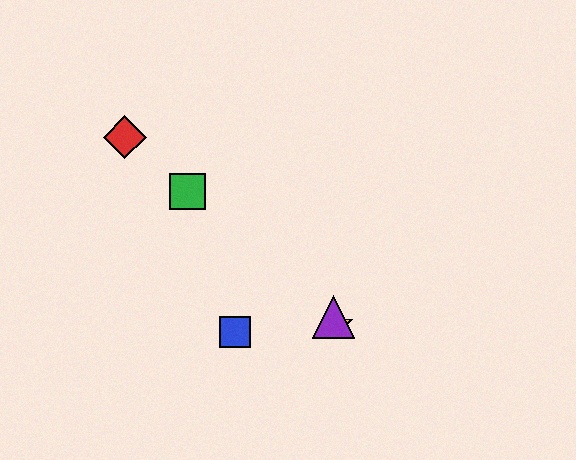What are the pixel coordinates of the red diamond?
The red diamond is at (125, 137).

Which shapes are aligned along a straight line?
The red diamond, the green square, the yellow star, the purple triangle are aligned along a straight line.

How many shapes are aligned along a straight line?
4 shapes (the red diamond, the green square, the yellow star, the purple triangle) are aligned along a straight line.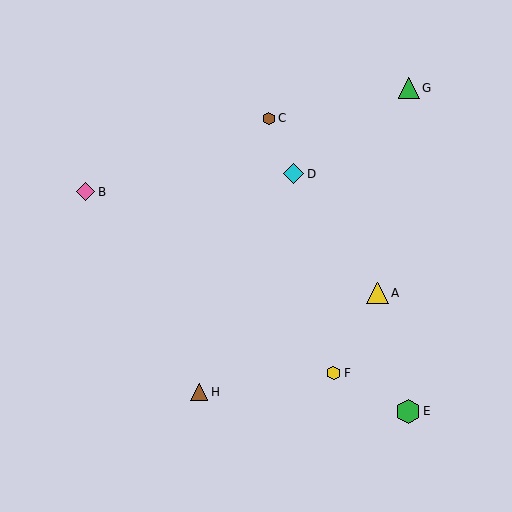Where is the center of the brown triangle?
The center of the brown triangle is at (199, 392).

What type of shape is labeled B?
Shape B is a pink diamond.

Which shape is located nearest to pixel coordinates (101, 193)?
The pink diamond (labeled B) at (86, 192) is nearest to that location.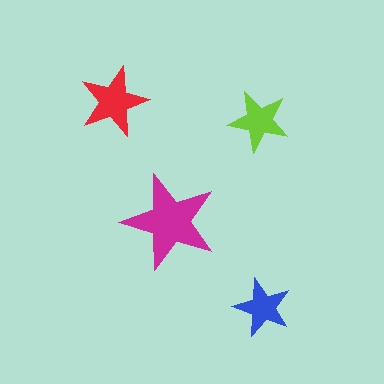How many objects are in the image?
There are 4 objects in the image.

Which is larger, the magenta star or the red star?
The magenta one.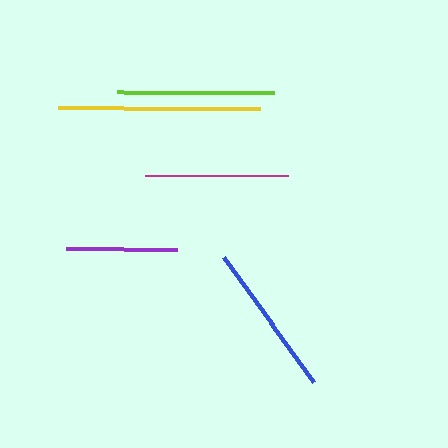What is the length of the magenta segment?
The magenta segment is approximately 143 pixels long.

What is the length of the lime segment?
The lime segment is approximately 156 pixels long.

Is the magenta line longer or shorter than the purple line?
The magenta line is longer than the purple line.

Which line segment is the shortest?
The purple line is the shortest at approximately 110 pixels.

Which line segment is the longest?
The yellow line is the longest at approximately 202 pixels.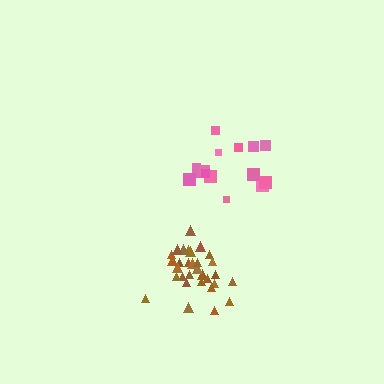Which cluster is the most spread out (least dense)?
Pink.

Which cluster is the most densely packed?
Brown.